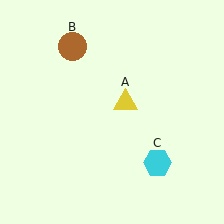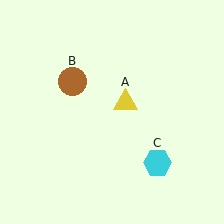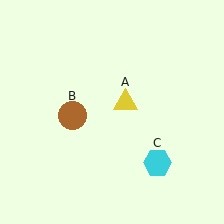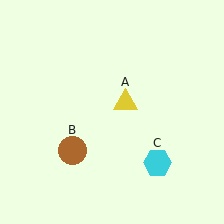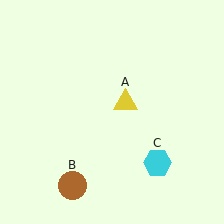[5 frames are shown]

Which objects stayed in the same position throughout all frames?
Yellow triangle (object A) and cyan hexagon (object C) remained stationary.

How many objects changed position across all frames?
1 object changed position: brown circle (object B).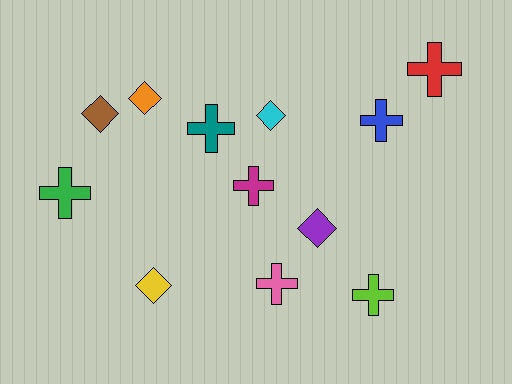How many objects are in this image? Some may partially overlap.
There are 12 objects.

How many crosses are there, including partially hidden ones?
There are 7 crosses.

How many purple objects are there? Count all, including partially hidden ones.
There is 1 purple object.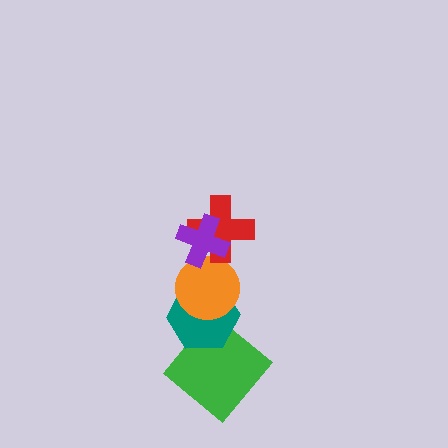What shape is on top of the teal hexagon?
The orange circle is on top of the teal hexagon.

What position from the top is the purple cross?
The purple cross is 1st from the top.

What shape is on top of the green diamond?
The teal hexagon is on top of the green diamond.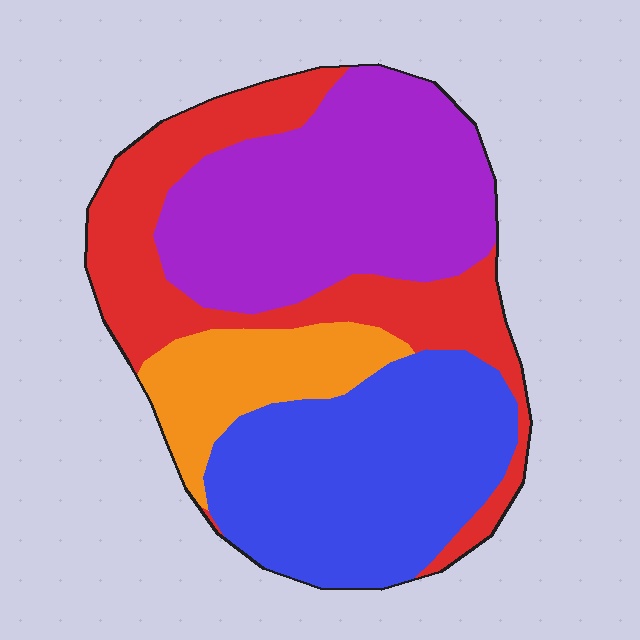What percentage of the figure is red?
Red takes up between a quarter and a half of the figure.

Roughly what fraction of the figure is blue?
Blue covers around 30% of the figure.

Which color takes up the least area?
Orange, at roughly 10%.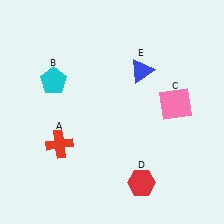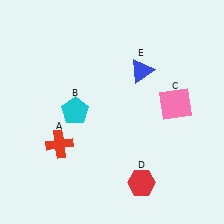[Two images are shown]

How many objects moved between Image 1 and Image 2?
1 object moved between the two images.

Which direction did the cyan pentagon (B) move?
The cyan pentagon (B) moved down.